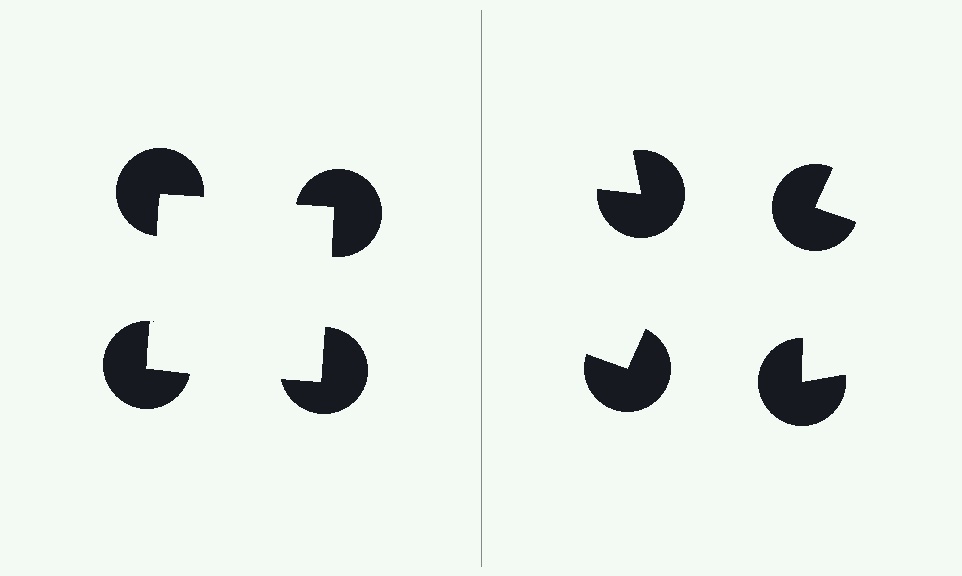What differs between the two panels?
The pac-man discs are positioned identically on both sides; only the wedge orientations differ. On the left they align to a square; on the right they are misaligned.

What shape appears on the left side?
An illusory square.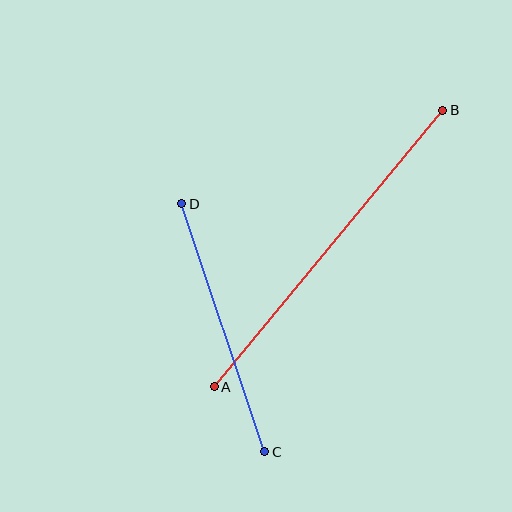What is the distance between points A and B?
The distance is approximately 359 pixels.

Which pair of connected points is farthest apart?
Points A and B are farthest apart.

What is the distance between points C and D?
The distance is approximately 262 pixels.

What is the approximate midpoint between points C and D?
The midpoint is at approximately (223, 328) pixels.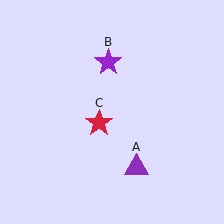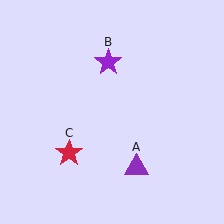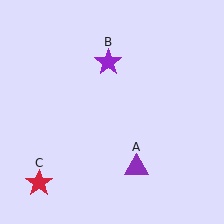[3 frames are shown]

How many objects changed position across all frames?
1 object changed position: red star (object C).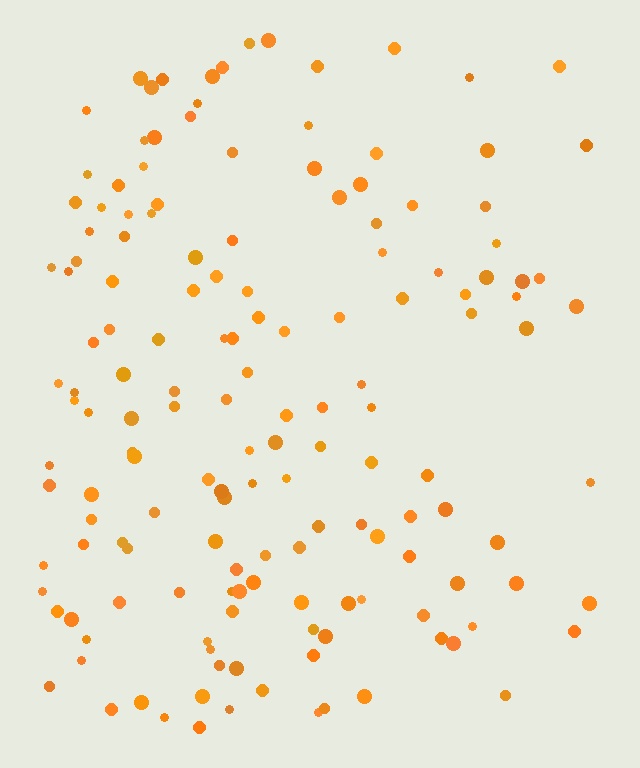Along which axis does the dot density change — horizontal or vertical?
Horizontal.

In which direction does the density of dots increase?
From right to left, with the left side densest.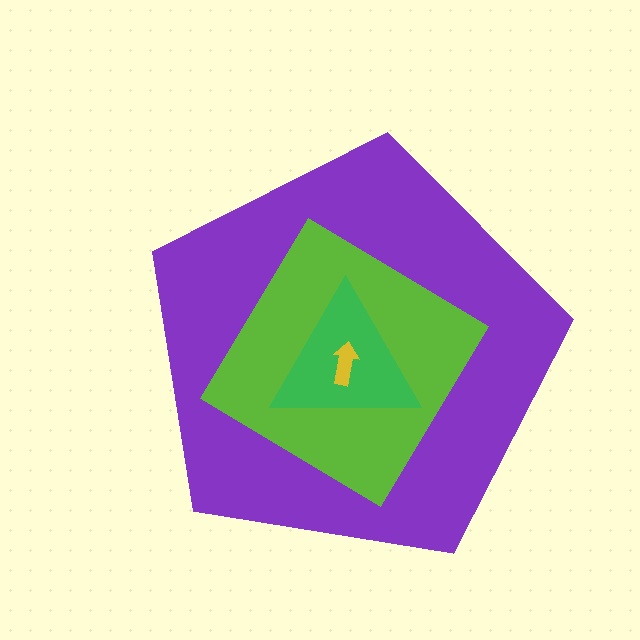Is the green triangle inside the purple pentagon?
Yes.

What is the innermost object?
The yellow arrow.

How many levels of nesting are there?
4.